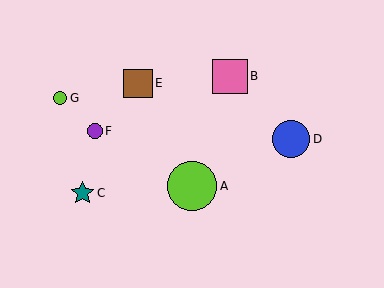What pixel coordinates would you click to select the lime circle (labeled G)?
Click at (60, 98) to select the lime circle G.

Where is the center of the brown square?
The center of the brown square is at (138, 83).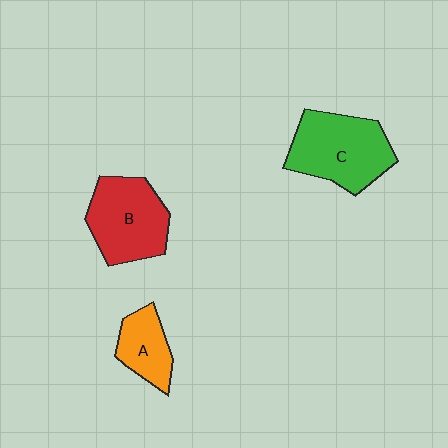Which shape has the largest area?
Shape C (green).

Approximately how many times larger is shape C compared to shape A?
Approximately 1.9 times.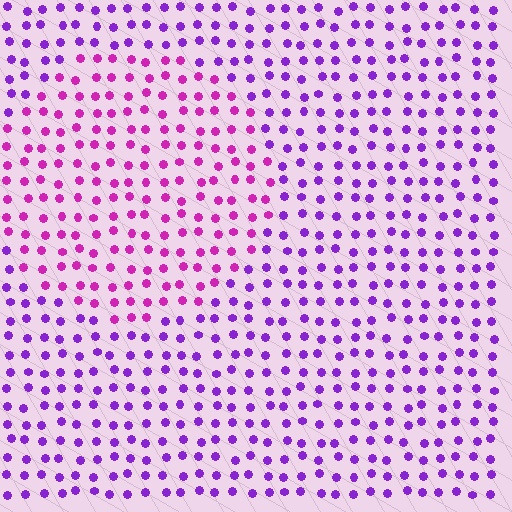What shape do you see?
I see a circle.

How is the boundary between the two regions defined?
The boundary is defined purely by a slight shift in hue (about 35 degrees). Spacing, size, and orientation are identical on both sides.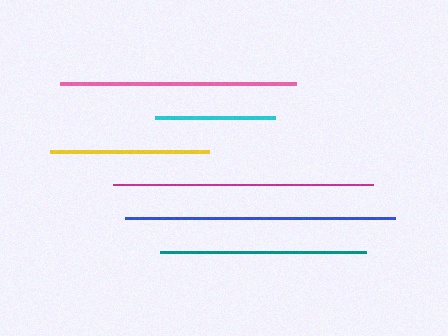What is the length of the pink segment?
The pink segment is approximately 236 pixels long.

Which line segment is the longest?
The blue line is the longest at approximately 270 pixels.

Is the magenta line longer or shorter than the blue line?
The blue line is longer than the magenta line.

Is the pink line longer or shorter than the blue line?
The blue line is longer than the pink line.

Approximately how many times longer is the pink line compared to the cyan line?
The pink line is approximately 2.0 times the length of the cyan line.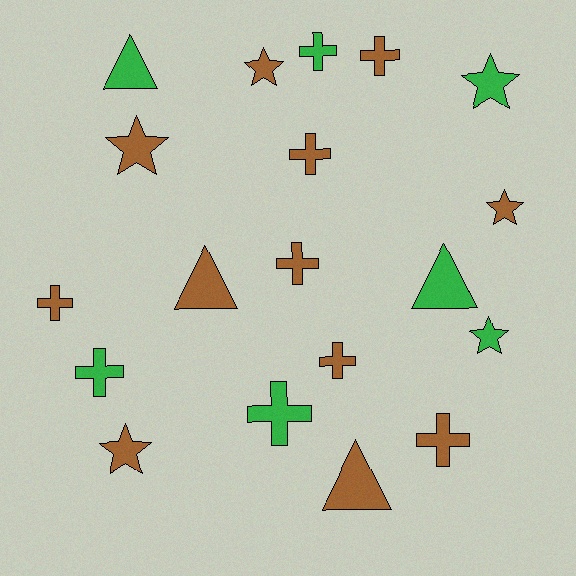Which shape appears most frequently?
Cross, with 9 objects.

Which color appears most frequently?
Brown, with 12 objects.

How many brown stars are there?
There are 4 brown stars.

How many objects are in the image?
There are 19 objects.